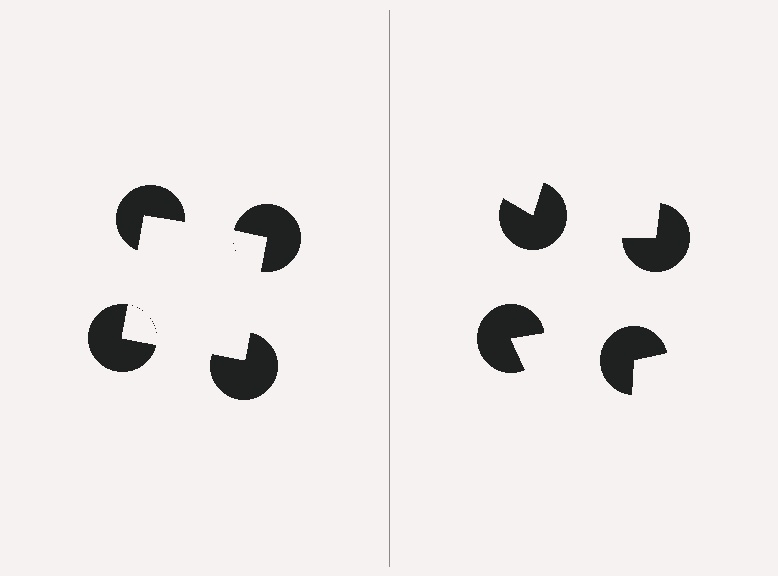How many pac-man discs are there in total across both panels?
8 — 4 on each side.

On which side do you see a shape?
An illusory square appears on the left side. On the right side the wedge cuts are rotated, so no coherent shape forms.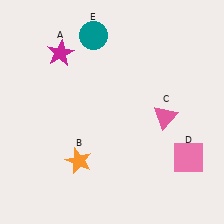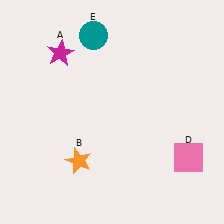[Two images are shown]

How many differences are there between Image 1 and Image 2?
There is 1 difference between the two images.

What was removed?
The pink triangle (C) was removed in Image 2.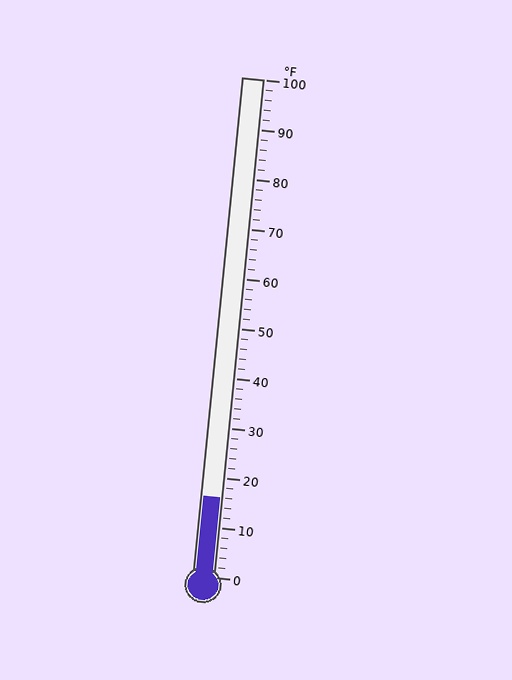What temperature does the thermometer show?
The thermometer shows approximately 16°F.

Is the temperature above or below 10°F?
The temperature is above 10°F.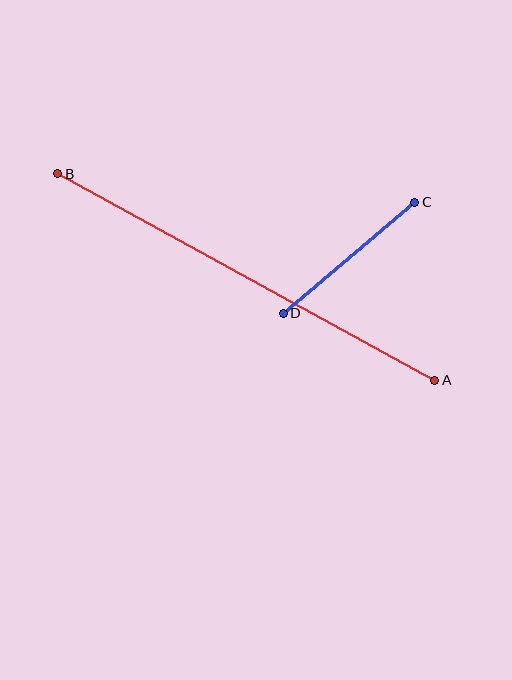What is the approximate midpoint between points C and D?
The midpoint is at approximately (349, 258) pixels.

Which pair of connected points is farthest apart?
Points A and B are farthest apart.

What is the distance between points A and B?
The distance is approximately 430 pixels.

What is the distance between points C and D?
The distance is approximately 172 pixels.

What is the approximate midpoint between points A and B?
The midpoint is at approximately (246, 277) pixels.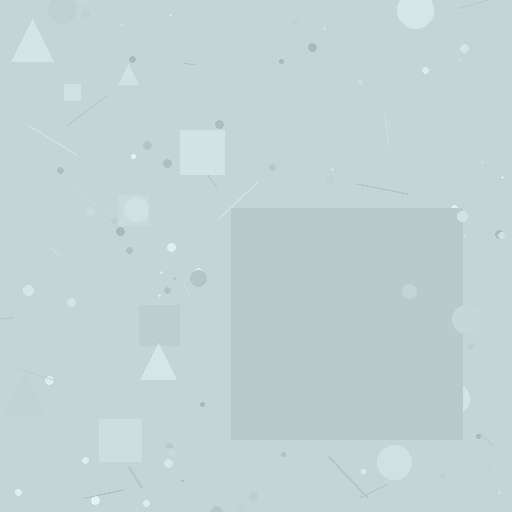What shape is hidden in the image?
A square is hidden in the image.